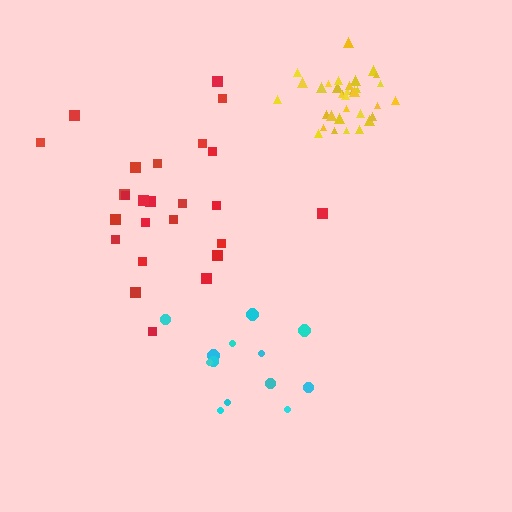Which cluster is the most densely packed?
Yellow.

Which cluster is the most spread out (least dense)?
Cyan.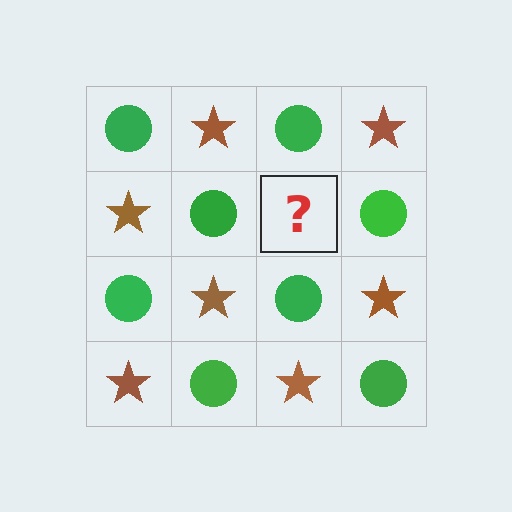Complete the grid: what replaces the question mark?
The question mark should be replaced with a brown star.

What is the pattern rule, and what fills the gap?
The rule is that it alternates green circle and brown star in a checkerboard pattern. The gap should be filled with a brown star.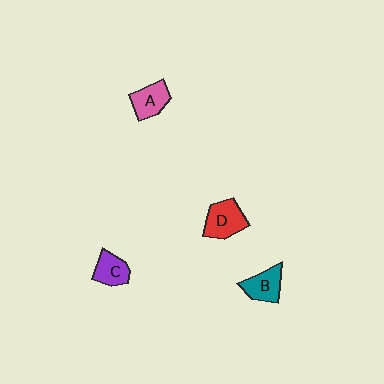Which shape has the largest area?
Shape D (red).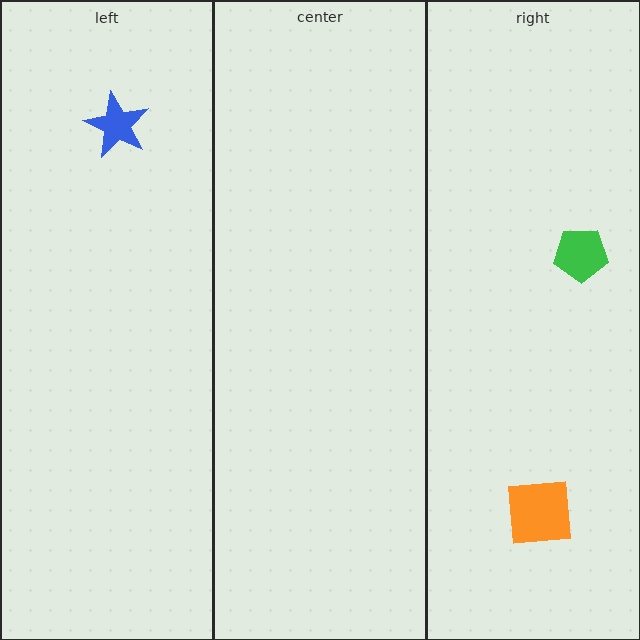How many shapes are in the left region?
1.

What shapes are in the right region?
The orange square, the green pentagon.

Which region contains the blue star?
The left region.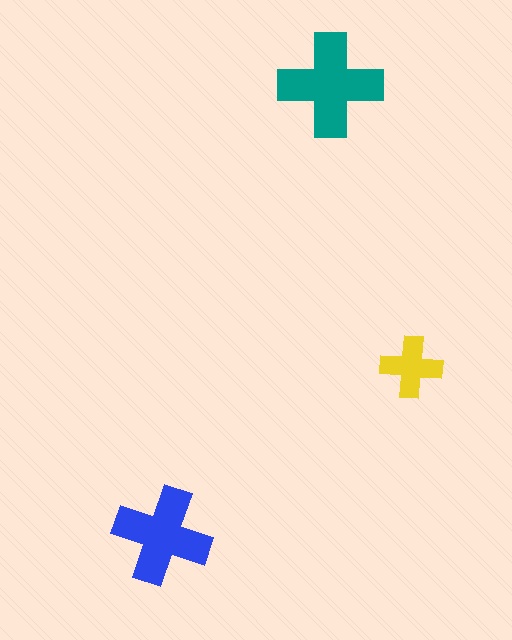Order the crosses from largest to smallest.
the teal one, the blue one, the yellow one.